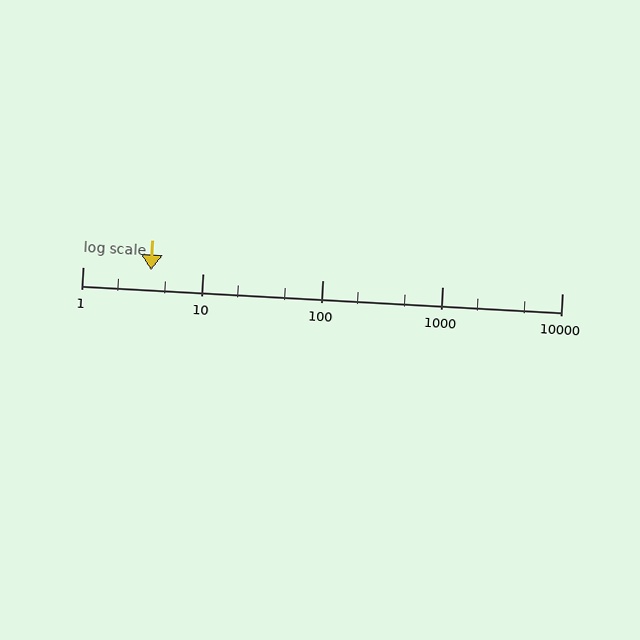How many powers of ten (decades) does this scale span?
The scale spans 4 decades, from 1 to 10000.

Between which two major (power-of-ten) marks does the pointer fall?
The pointer is between 1 and 10.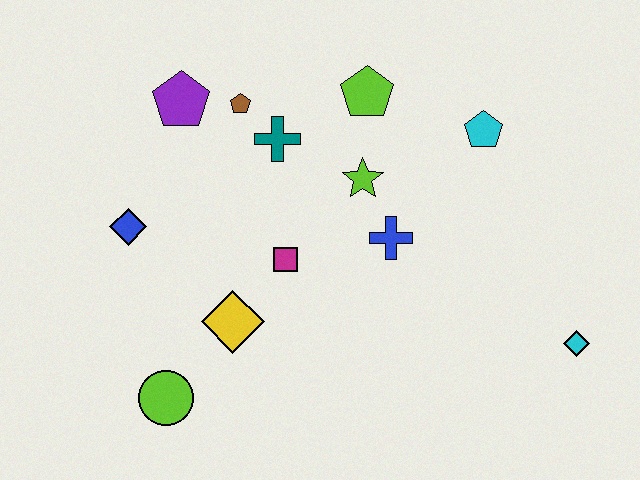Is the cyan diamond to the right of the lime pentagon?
Yes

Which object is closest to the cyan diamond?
The blue cross is closest to the cyan diamond.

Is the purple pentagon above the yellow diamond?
Yes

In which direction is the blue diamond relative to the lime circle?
The blue diamond is above the lime circle.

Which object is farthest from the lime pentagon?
The lime circle is farthest from the lime pentagon.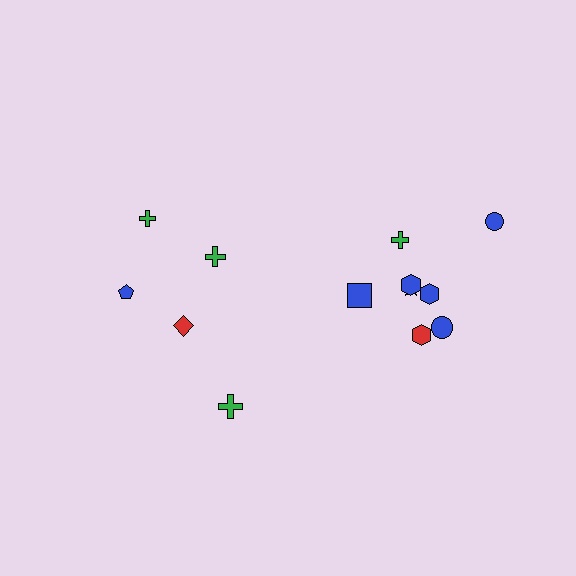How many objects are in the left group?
There are 5 objects.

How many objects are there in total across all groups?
There are 13 objects.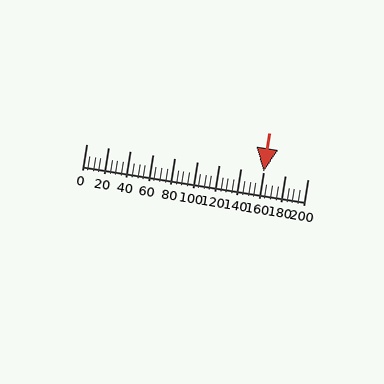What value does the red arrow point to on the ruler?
The red arrow points to approximately 160.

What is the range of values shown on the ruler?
The ruler shows values from 0 to 200.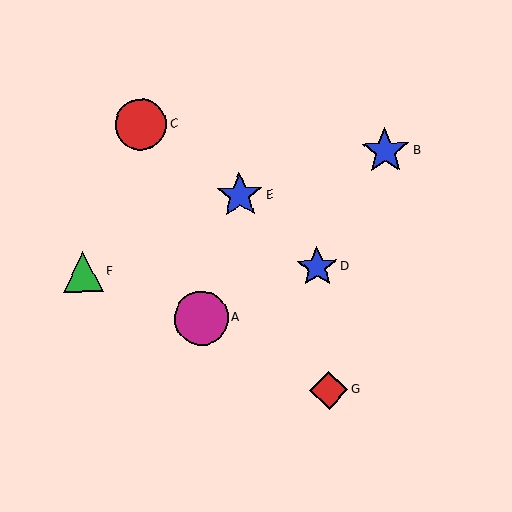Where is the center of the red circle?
The center of the red circle is at (141, 125).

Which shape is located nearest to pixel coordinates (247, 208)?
The blue star (labeled E) at (239, 195) is nearest to that location.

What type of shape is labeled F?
Shape F is a green triangle.